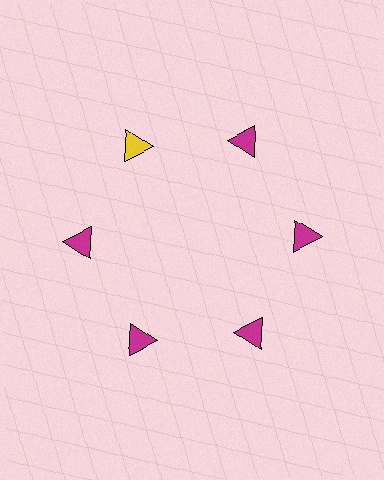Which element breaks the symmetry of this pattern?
The yellow triangle at roughly the 11 o'clock position breaks the symmetry. All other shapes are magenta triangles.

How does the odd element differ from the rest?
It has a different color: yellow instead of magenta.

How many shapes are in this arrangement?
There are 6 shapes arranged in a ring pattern.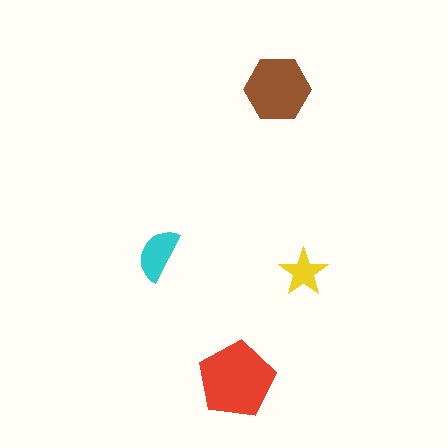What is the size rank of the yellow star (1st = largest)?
4th.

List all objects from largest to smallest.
The red pentagon, the brown hexagon, the cyan semicircle, the yellow star.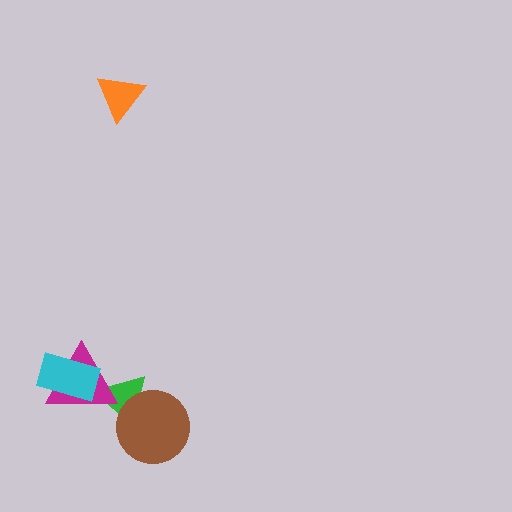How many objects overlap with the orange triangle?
0 objects overlap with the orange triangle.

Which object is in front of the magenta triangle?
The cyan rectangle is in front of the magenta triangle.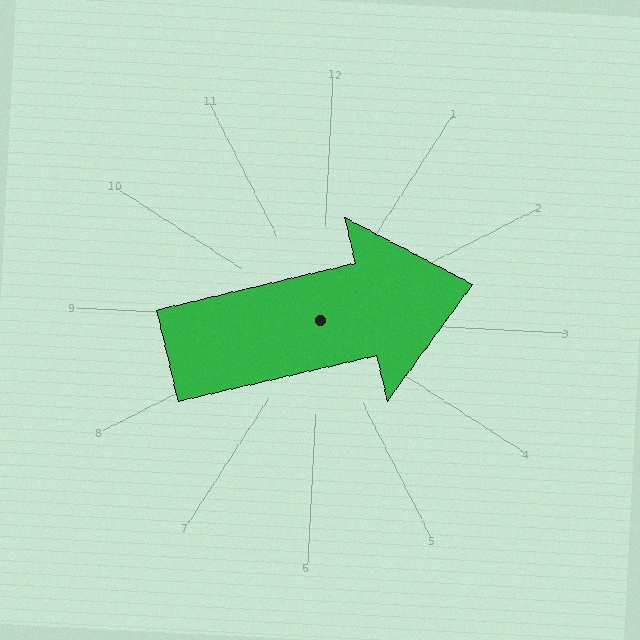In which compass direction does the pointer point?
East.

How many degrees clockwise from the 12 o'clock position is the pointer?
Approximately 74 degrees.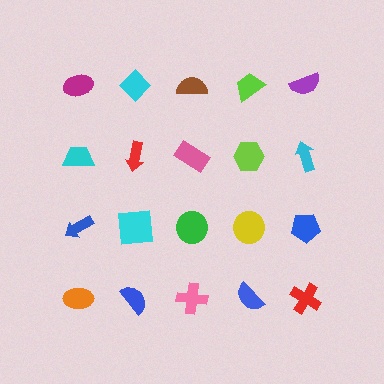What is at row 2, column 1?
A cyan trapezoid.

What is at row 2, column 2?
A red arrow.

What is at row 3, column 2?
A cyan square.